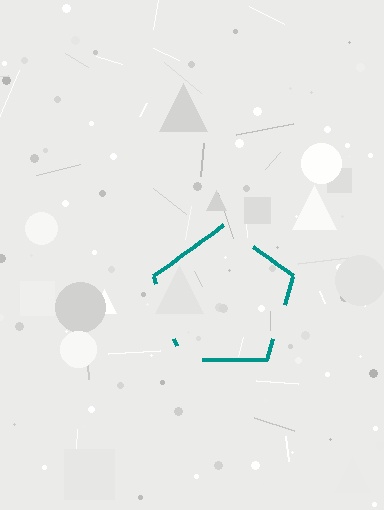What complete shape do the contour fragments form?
The contour fragments form a pentagon.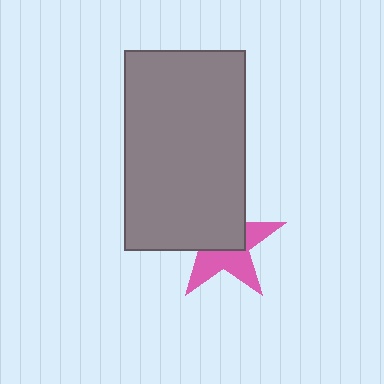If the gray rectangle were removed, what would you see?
You would see the complete pink star.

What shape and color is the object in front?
The object in front is a gray rectangle.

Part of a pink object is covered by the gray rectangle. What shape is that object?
It is a star.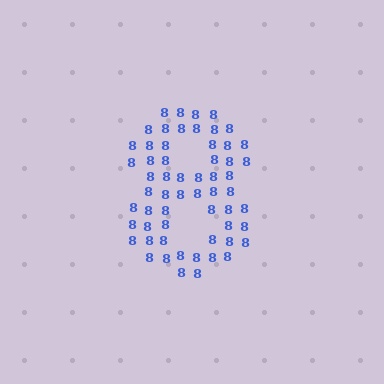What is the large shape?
The large shape is the digit 8.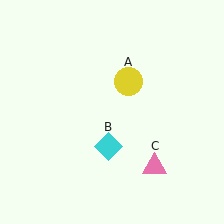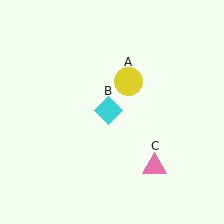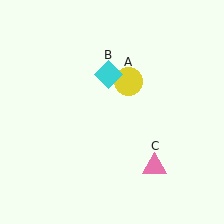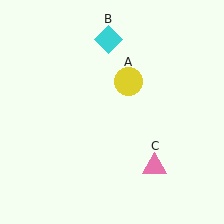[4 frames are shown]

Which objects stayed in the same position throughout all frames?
Yellow circle (object A) and pink triangle (object C) remained stationary.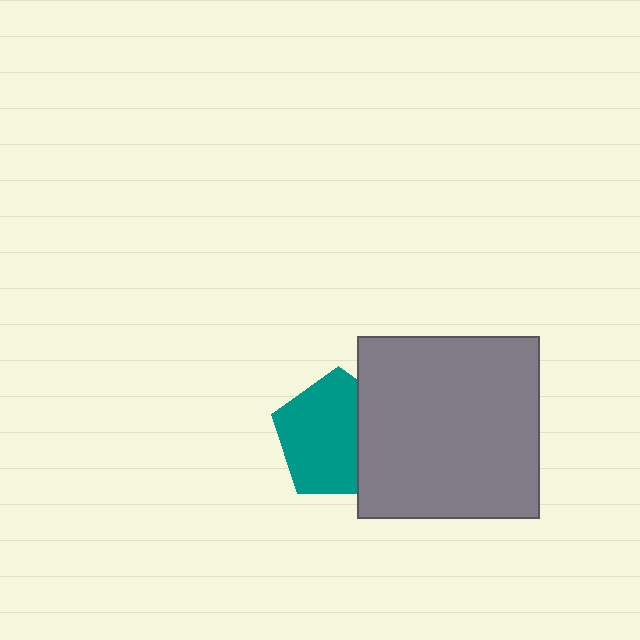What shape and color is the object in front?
The object in front is a gray square.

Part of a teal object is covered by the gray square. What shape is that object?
It is a pentagon.